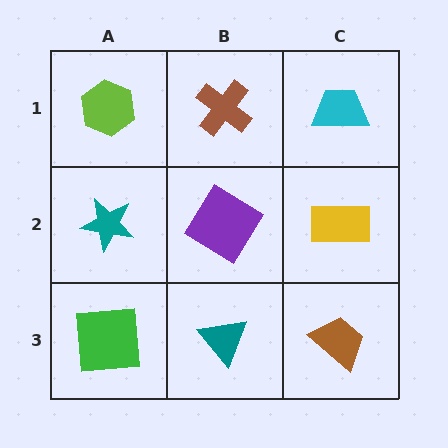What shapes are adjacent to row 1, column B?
A purple diamond (row 2, column B), a lime hexagon (row 1, column A), a cyan trapezoid (row 1, column C).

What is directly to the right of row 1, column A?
A brown cross.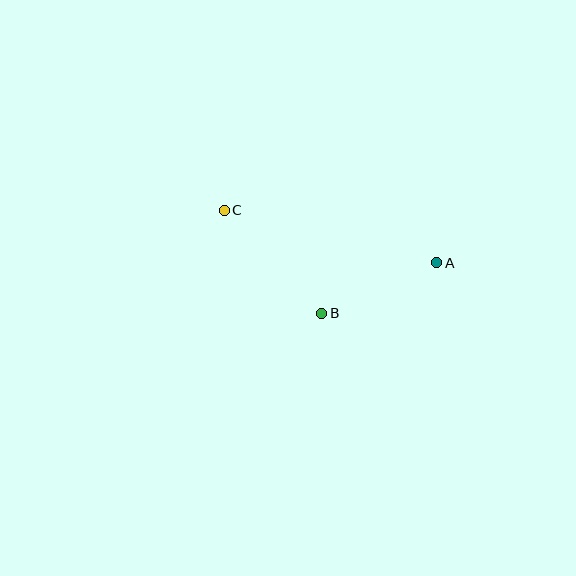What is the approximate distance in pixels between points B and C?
The distance between B and C is approximately 142 pixels.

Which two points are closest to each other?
Points A and B are closest to each other.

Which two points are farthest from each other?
Points A and C are farthest from each other.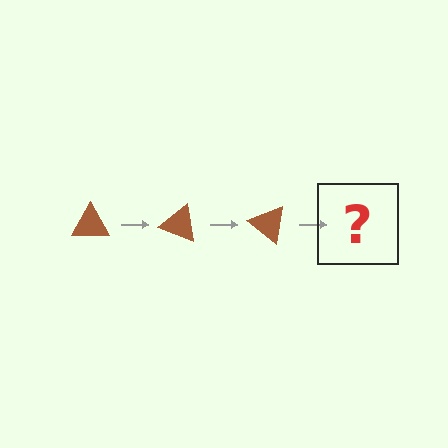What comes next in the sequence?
The next element should be a brown triangle rotated 60 degrees.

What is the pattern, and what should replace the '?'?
The pattern is that the triangle rotates 20 degrees each step. The '?' should be a brown triangle rotated 60 degrees.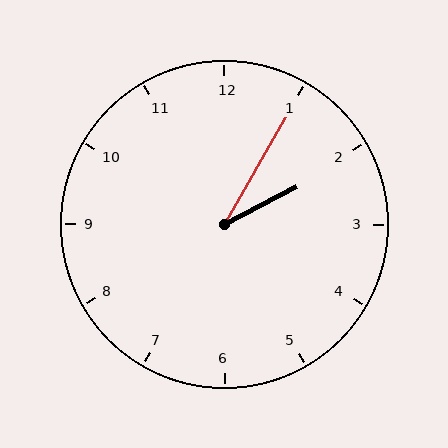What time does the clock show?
2:05.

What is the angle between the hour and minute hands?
Approximately 32 degrees.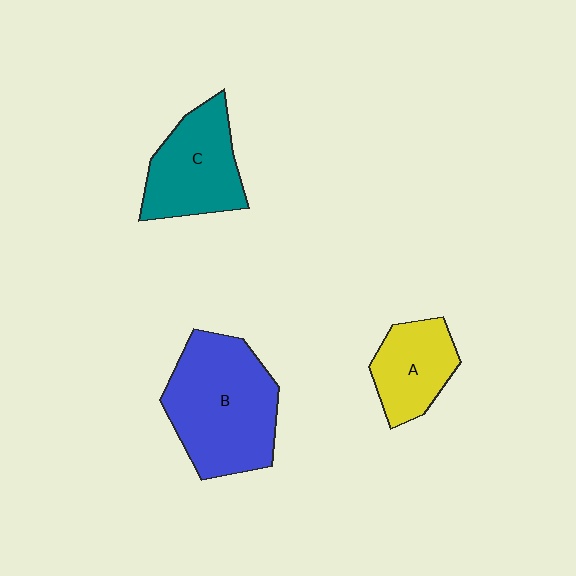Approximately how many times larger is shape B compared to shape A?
Approximately 1.9 times.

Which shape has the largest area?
Shape B (blue).